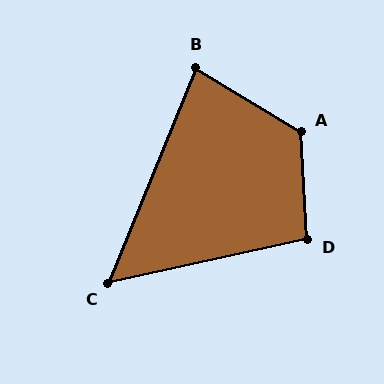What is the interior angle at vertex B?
Approximately 81 degrees (acute).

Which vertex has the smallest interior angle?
C, at approximately 55 degrees.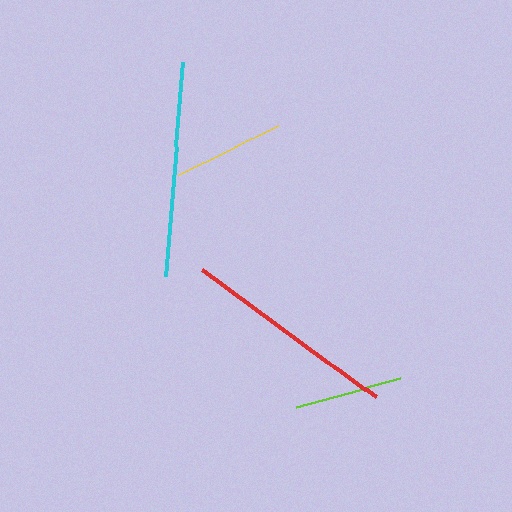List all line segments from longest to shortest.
From longest to shortest: red, cyan, yellow, lime.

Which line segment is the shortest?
The lime line is the shortest at approximately 108 pixels.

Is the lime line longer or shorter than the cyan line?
The cyan line is longer than the lime line.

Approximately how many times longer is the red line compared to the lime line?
The red line is approximately 2.0 times the length of the lime line.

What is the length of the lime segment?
The lime segment is approximately 108 pixels long.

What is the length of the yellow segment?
The yellow segment is approximately 111 pixels long.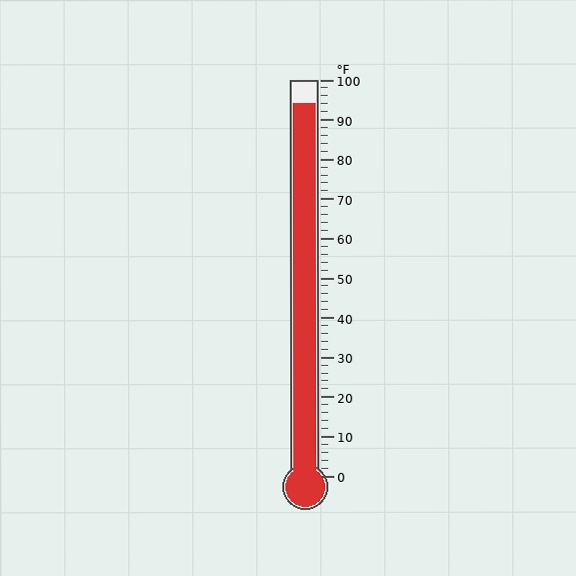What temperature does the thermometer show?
The thermometer shows approximately 94°F.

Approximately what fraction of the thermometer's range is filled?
The thermometer is filled to approximately 95% of its range.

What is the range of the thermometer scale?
The thermometer scale ranges from 0°F to 100°F.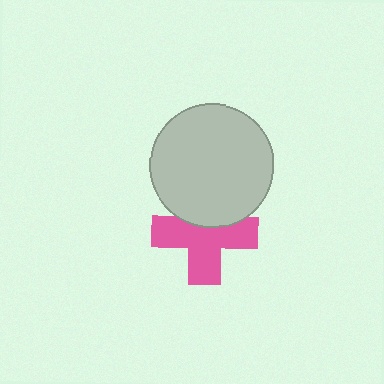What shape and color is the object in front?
The object in front is a light gray circle.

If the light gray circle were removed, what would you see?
You would see the complete pink cross.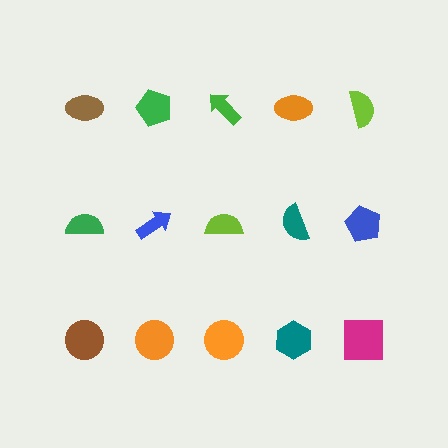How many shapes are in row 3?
5 shapes.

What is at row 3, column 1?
A brown circle.